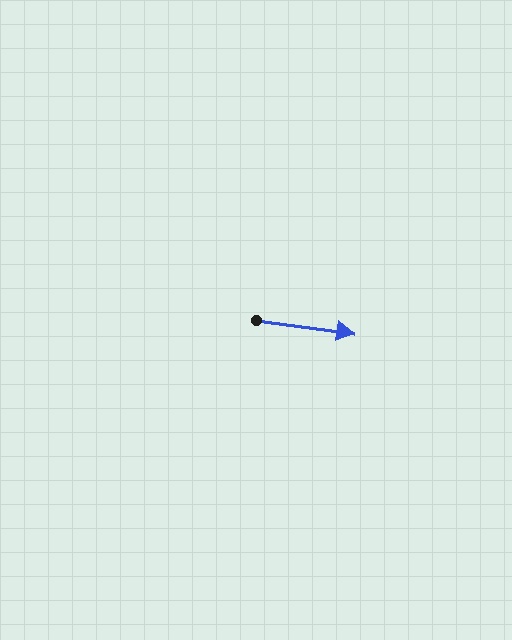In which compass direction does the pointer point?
East.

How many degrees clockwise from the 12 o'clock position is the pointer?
Approximately 98 degrees.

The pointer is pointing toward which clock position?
Roughly 3 o'clock.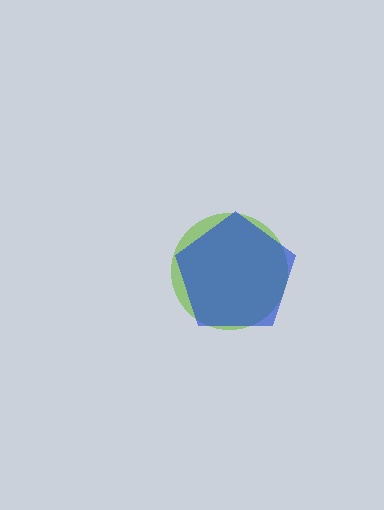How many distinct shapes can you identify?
There are 2 distinct shapes: a lime circle, a blue pentagon.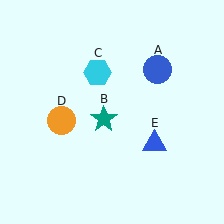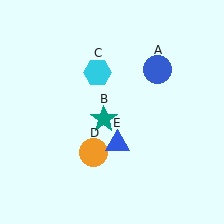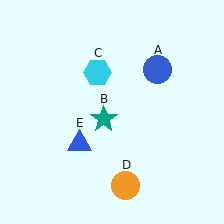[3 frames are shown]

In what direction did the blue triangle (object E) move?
The blue triangle (object E) moved left.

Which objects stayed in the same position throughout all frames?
Blue circle (object A) and teal star (object B) and cyan hexagon (object C) remained stationary.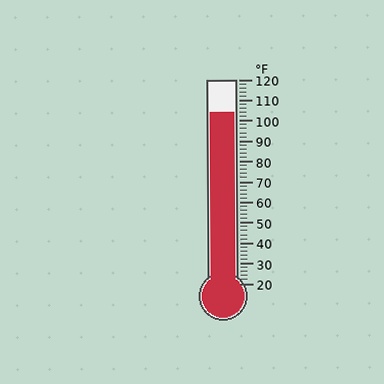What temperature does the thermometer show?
The thermometer shows approximately 104°F.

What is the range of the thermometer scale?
The thermometer scale ranges from 20°F to 120°F.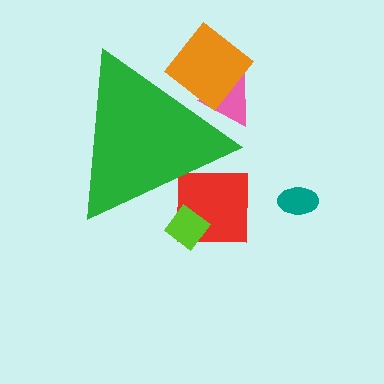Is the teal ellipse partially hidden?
No, the teal ellipse is fully visible.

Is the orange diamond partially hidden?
Yes, the orange diamond is partially hidden behind the green triangle.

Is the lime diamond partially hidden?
Yes, the lime diamond is partially hidden behind the green triangle.